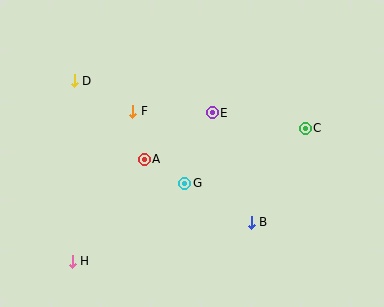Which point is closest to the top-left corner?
Point D is closest to the top-left corner.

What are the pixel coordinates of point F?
Point F is at (133, 111).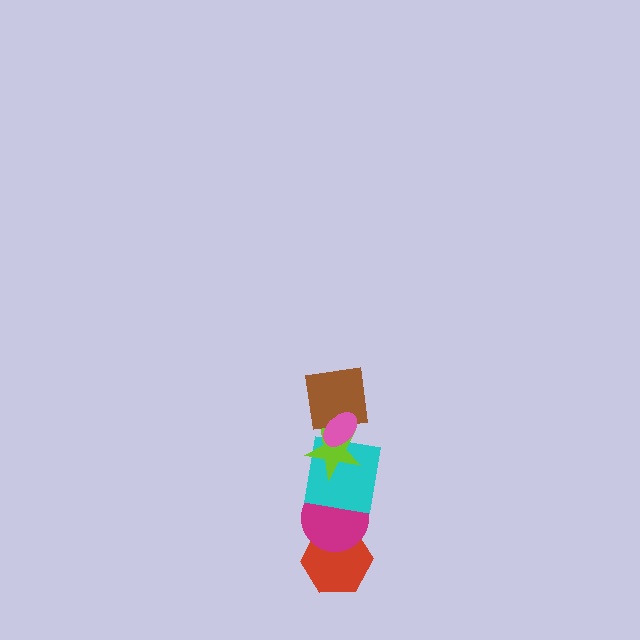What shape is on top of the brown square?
The pink ellipse is on top of the brown square.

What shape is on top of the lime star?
The brown square is on top of the lime star.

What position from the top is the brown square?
The brown square is 2nd from the top.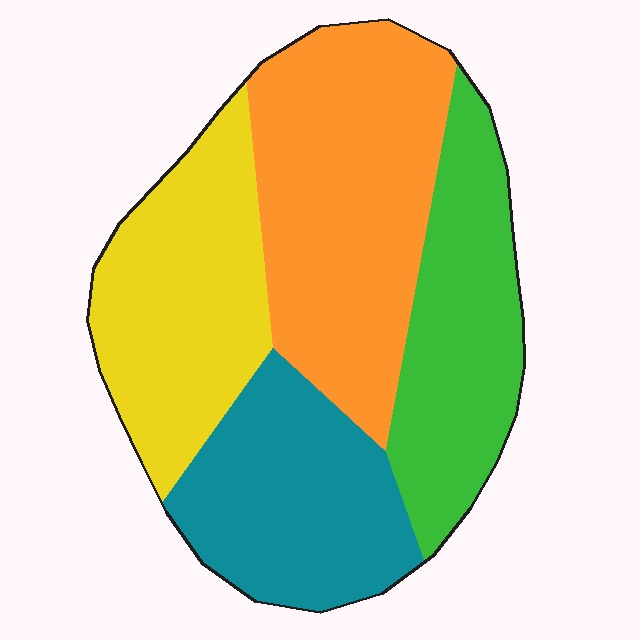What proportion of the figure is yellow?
Yellow covers about 25% of the figure.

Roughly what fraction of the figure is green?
Green covers 22% of the figure.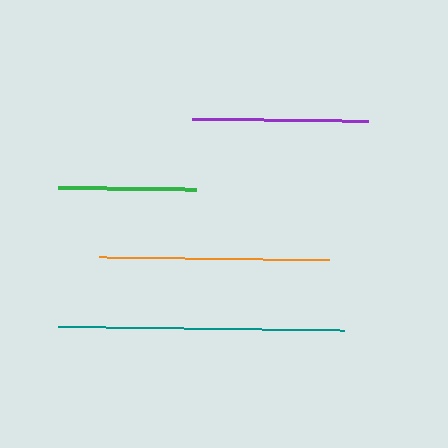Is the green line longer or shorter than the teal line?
The teal line is longer than the green line.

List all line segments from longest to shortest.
From longest to shortest: teal, orange, purple, green.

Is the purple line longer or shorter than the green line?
The purple line is longer than the green line.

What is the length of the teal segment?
The teal segment is approximately 286 pixels long.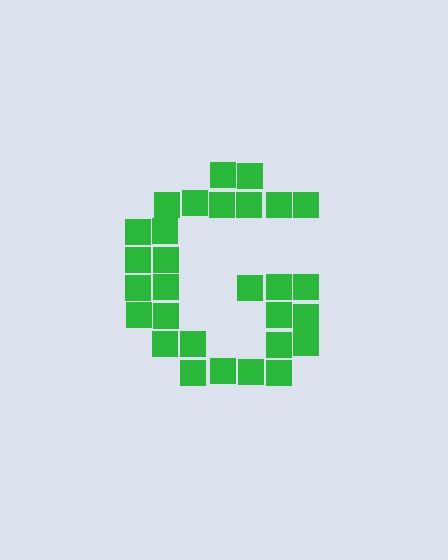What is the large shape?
The large shape is the letter G.